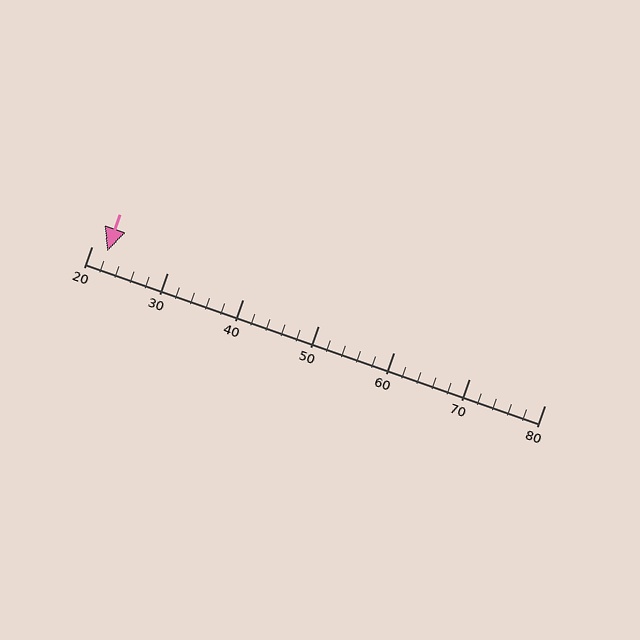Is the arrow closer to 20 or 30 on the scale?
The arrow is closer to 20.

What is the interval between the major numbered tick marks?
The major tick marks are spaced 10 units apart.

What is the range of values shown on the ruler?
The ruler shows values from 20 to 80.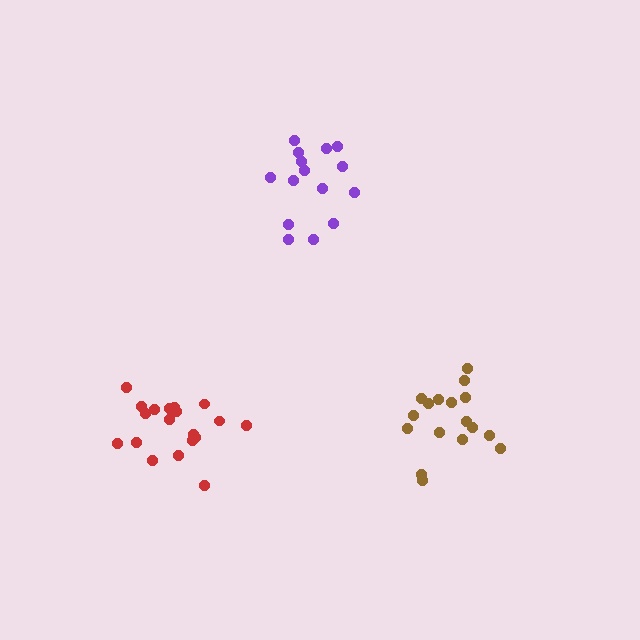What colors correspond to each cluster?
The clusters are colored: brown, purple, red.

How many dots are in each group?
Group 1: 17 dots, Group 2: 15 dots, Group 3: 19 dots (51 total).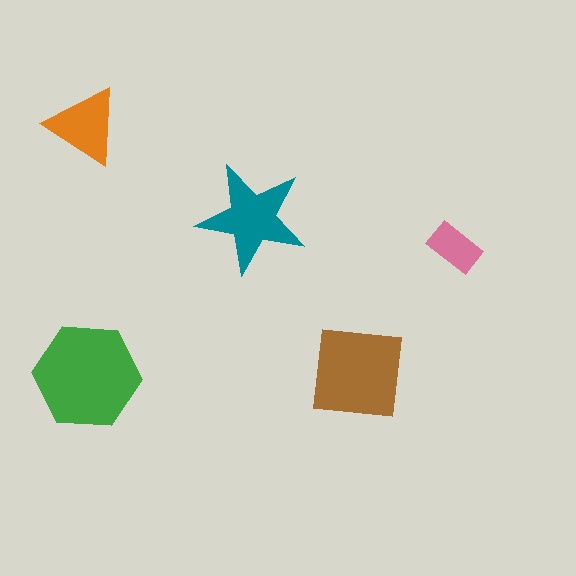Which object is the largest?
The green hexagon.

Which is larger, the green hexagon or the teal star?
The green hexagon.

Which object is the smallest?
The pink rectangle.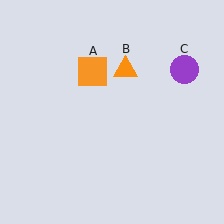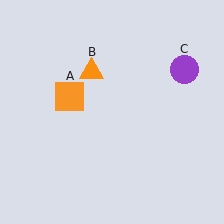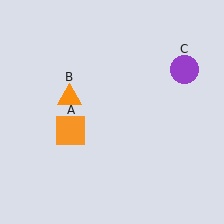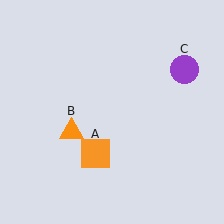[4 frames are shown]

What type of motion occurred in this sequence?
The orange square (object A), orange triangle (object B) rotated counterclockwise around the center of the scene.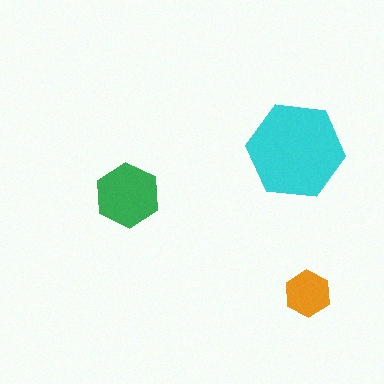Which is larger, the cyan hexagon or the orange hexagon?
The cyan one.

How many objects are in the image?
There are 3 objects in the image.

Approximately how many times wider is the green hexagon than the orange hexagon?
About 1.5 times wider.